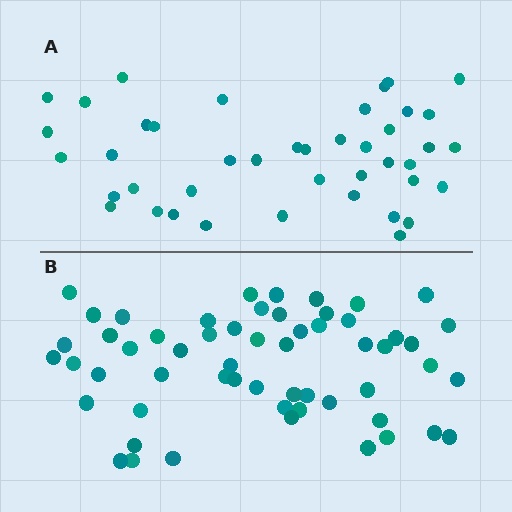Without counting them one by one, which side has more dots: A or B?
Region B (the bottom region) has more dots.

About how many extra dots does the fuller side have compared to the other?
Region B has approximately 15 more dots than region A.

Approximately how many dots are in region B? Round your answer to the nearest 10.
About 60 dots. (The exact count is 57, which rounds to 60.)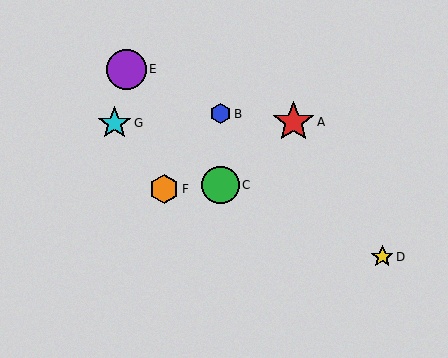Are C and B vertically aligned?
Yes, both are at x≈220.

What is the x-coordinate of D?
Object D is at x≈382.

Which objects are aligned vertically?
Objects B, C are aligned vertically.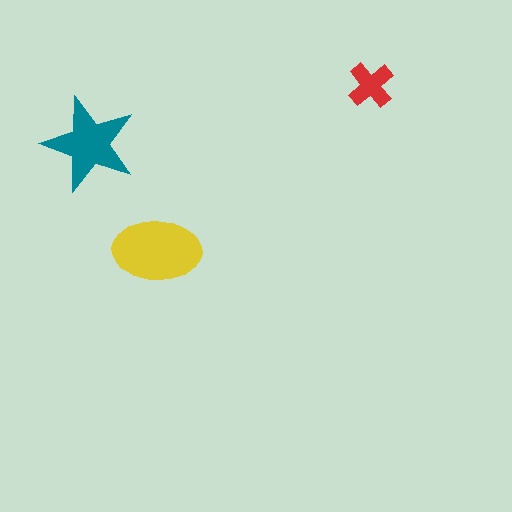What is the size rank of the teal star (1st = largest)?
2nd.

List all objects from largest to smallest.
The yellow ellipse, the teal star, the red cross.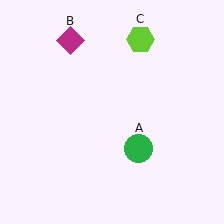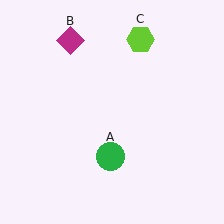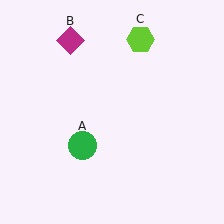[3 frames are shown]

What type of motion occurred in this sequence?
The green circle (object A) rotated clockwise around the center of the scene.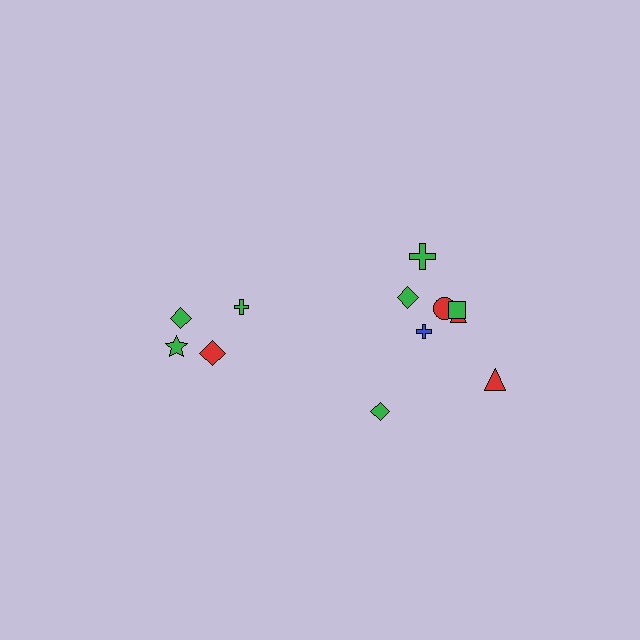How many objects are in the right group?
There are 8 objects.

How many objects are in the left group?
There are 4 objects.